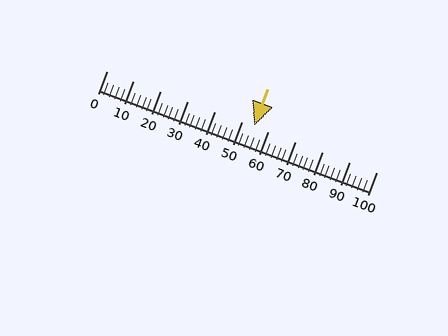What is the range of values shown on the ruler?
The ruler shows values from 0 to 100.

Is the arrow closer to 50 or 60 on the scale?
The arrow is closer to 50.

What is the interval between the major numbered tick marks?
The major tick marks are spaced 10 units apart.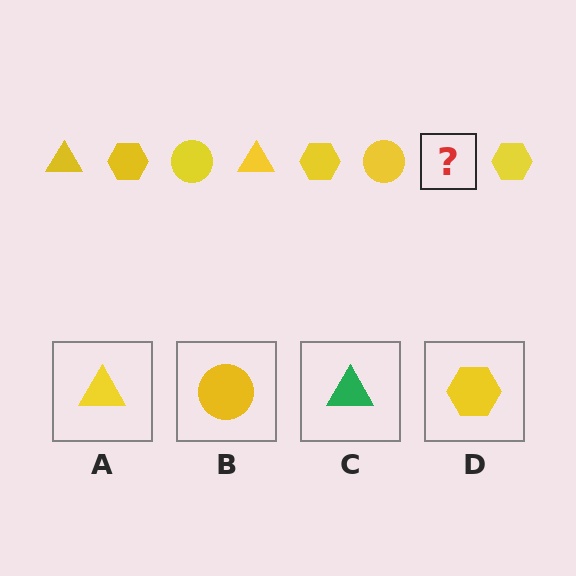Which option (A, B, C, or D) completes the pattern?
A.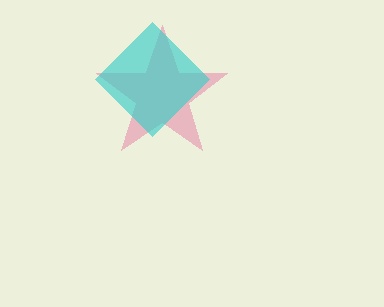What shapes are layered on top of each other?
The layered shapes are: a pink star, a cyan diamond.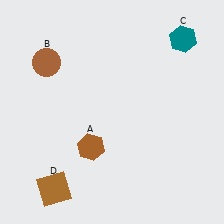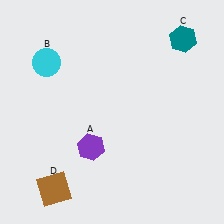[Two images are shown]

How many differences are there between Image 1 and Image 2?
There are 2 differences between the two images.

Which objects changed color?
A changed from brown to purple. B changed from brown to cyan.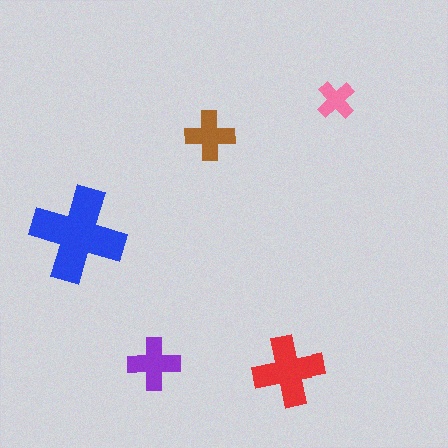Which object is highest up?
The pink cross is topmost.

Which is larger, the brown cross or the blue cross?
The blue one.